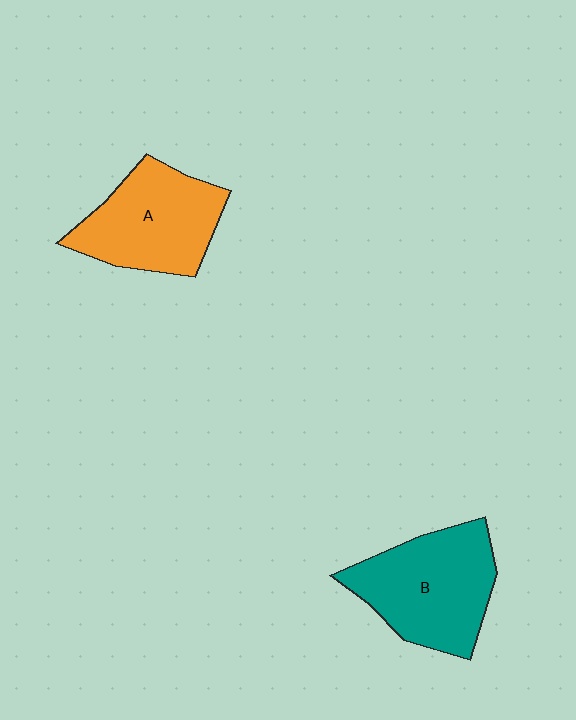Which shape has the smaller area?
Shape A (orange).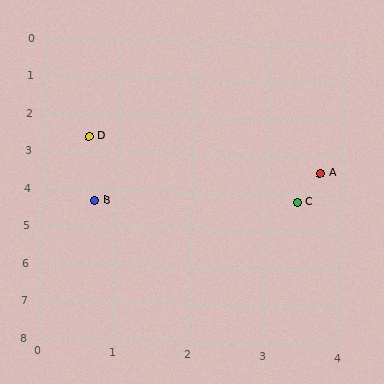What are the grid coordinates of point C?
Point C is at approximately (3.4, 4.2).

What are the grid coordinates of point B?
Point B is at approximately (0.7, 4.3).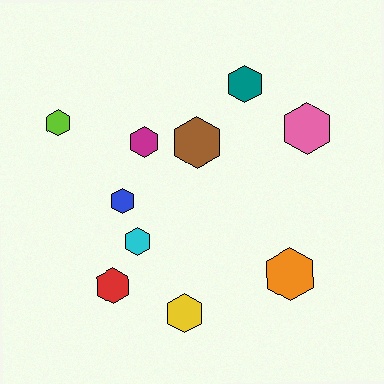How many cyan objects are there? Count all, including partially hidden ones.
There is 1 cyan object.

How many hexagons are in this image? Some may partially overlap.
There are 10 hexagons.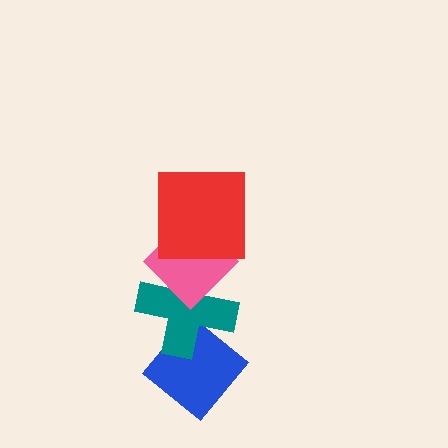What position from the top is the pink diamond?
The pink diamond is 2nd from the top.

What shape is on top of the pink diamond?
The red square is on top of the pink diamond.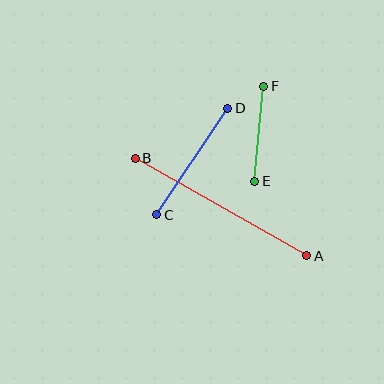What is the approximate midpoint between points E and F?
The midpoint is at approximately (259, 134) pixels.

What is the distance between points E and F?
The distance is approximately 95 pixels.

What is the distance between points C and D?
The distance is approximately 128 pixels.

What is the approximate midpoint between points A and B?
The midpoint is at approximately (221, 207) pixels.